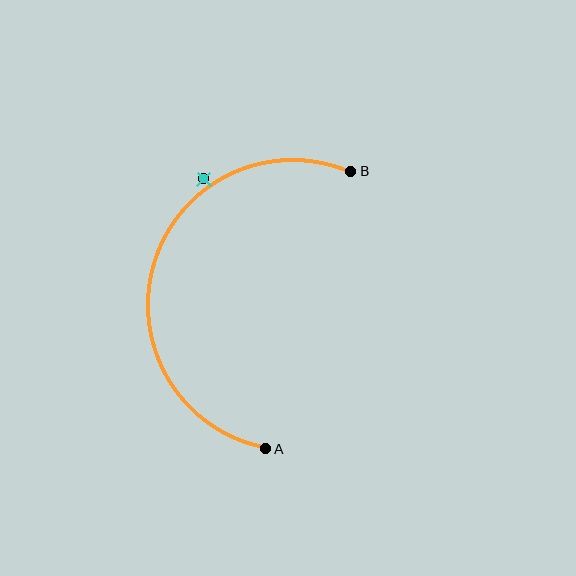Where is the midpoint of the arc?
The arc midpoint is the point on the curve farthest from the straight line joining A and B. It sits to the left of that line.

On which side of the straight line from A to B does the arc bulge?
The arc bulges to the left of the straight line connecting A and B.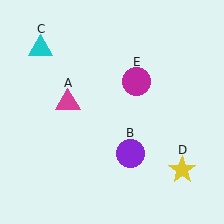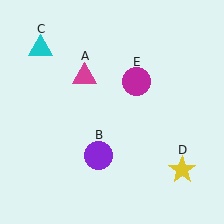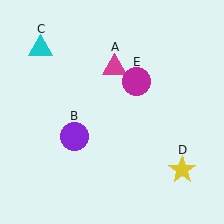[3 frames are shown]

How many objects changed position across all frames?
2 objects changed position: magenta triangle (object A), purple circle (object B).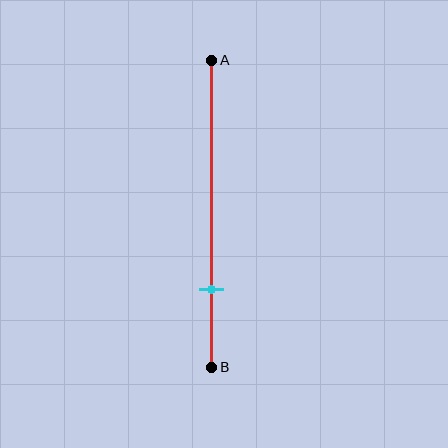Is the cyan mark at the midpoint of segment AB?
No, the mark is at about 75% from A, not at the 50% midpoint.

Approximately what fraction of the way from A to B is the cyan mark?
The cyan mark is approximately 75% of the way from A to B.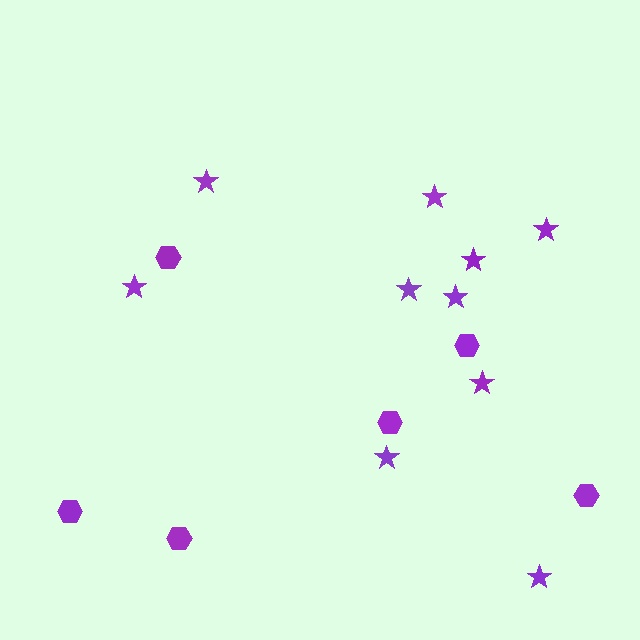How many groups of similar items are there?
There are 2 groups: one group of stars (10) and one group of hexagons (6).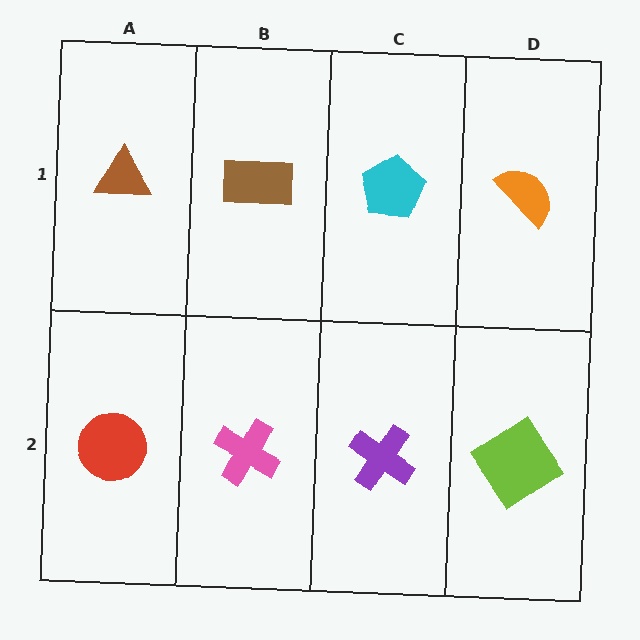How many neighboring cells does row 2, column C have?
3.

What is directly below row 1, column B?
A pink cross.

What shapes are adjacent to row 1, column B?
A pink cross (row 2, column B), a brown triangle (row 1, column A), a cyan pentagon (row 1, column C).